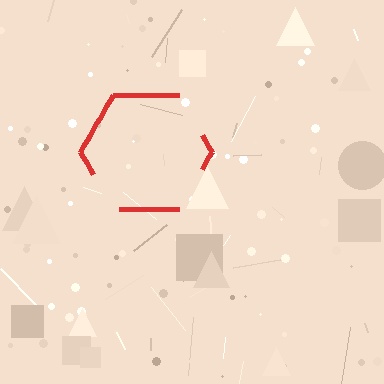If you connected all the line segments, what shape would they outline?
They would outline a hexagon.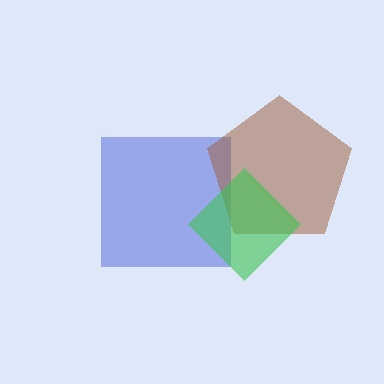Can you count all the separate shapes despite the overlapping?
Yes, there are 3 separate shapes.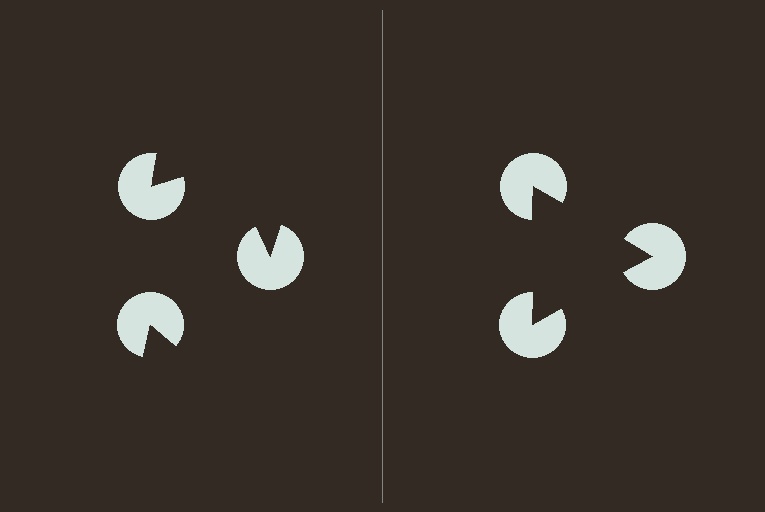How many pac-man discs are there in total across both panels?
6 — 3 on each side.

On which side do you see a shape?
An illusory triangle appears on the right side. On the left side the wedge cuts are rotated, so no coherent shape forms.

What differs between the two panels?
The pac-man discs are positioned identically on both sides; only the wedge orientations differ. On the right they align to a triangle; on the left they are misaligned.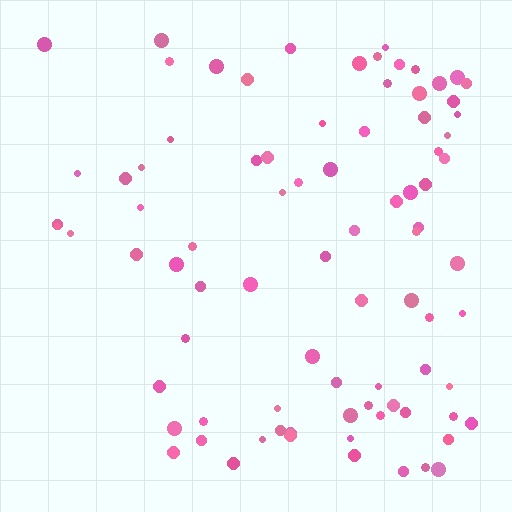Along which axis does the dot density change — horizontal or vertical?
Horizontal.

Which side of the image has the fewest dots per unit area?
The left.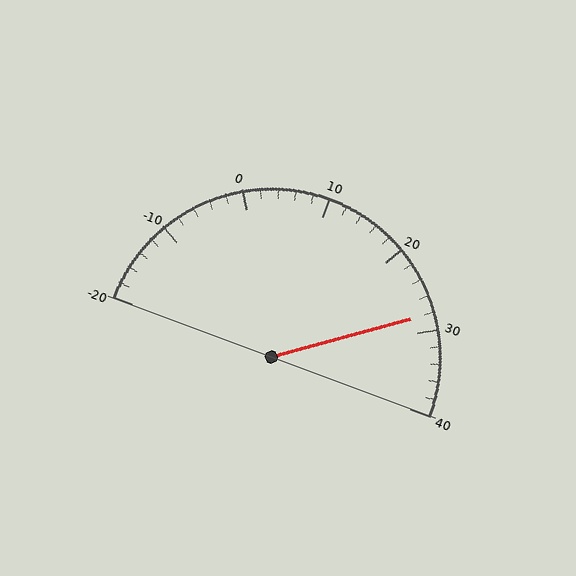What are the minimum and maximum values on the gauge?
The gauge ranges from -20 to 40.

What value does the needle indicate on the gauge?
The needle indicates approximately 28.